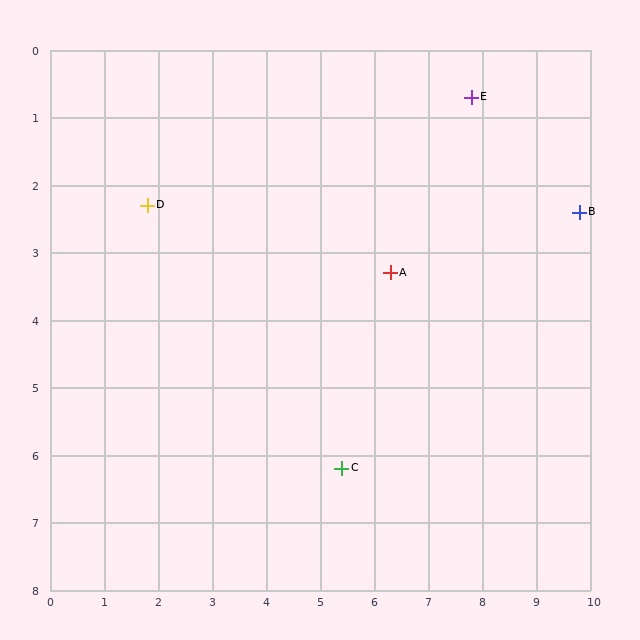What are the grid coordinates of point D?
Point D is at approximately (1.8, 2.3).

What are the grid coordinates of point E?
Point E is at approximately (7.8, 0.7).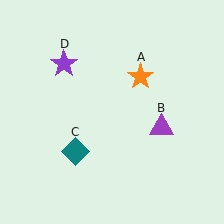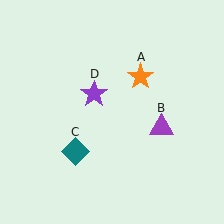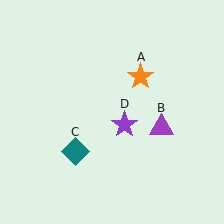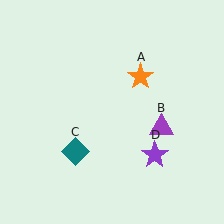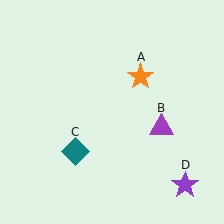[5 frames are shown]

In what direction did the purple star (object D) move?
The purple star (object D) moved down and to the right.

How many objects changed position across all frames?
1 object changed position: purple star (object D).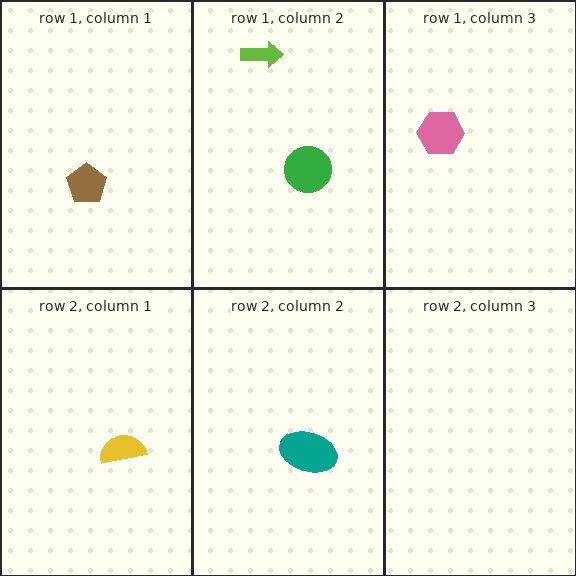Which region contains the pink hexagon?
The row 1, column 3 region.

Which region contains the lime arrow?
The row 1, column 2 region.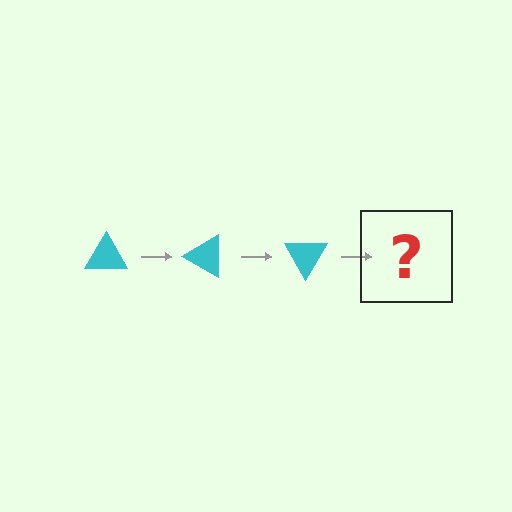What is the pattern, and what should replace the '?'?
The pattern is that the triangle rotates 30 degrees each step. The '?' should be a cyan triangle rotated 90 degrees.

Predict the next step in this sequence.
The next step is a cyan triangle rotated 90 degrees.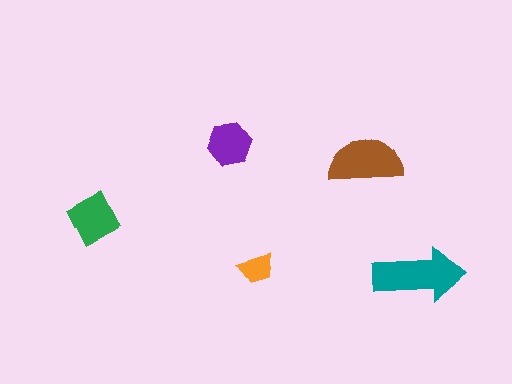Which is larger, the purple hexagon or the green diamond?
The green diamond.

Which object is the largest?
The teal arrow.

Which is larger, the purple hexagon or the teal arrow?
The teal arrow.